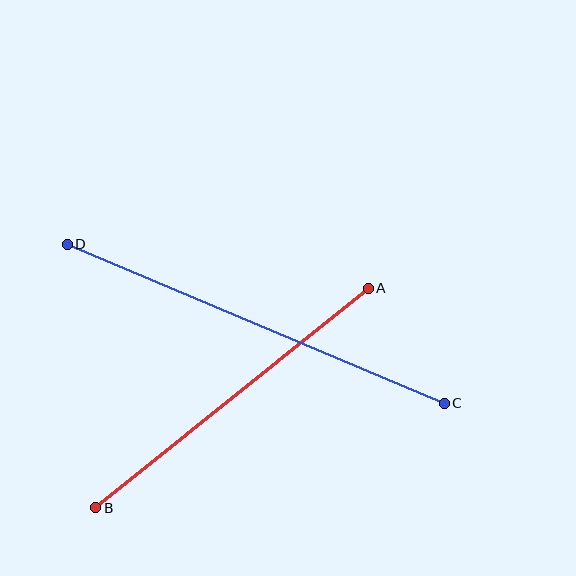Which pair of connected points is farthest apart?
Points C and D are farthest apart.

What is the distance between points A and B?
The distance is approximately 350 pixels.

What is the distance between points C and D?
The distance is approximately 409 pixels.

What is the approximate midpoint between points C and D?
The midpoint is at approximately (256, 324) pixels.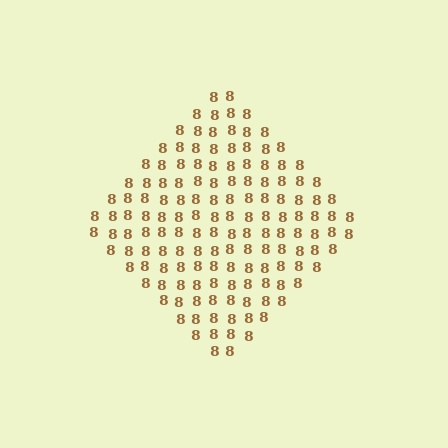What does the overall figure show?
The overall figure shows a diamond.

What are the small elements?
The small elements are digit 8's.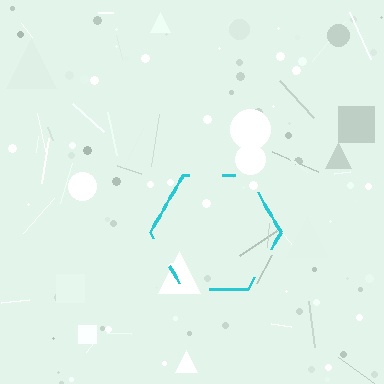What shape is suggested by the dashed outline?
The dashed outline suggests a hexagon.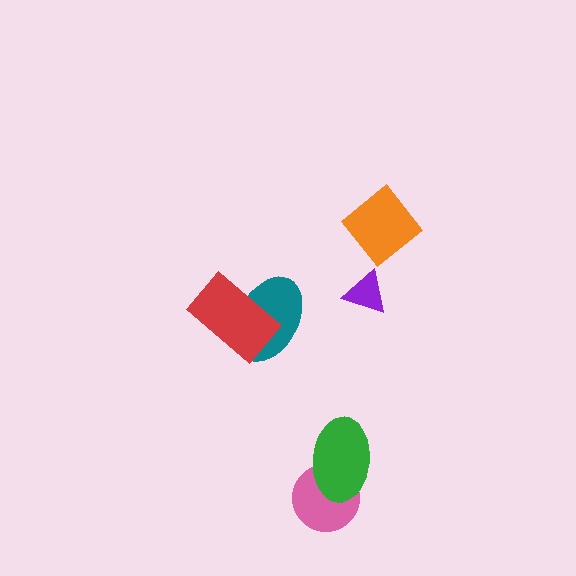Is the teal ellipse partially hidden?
Yes, it is partially covered by another shape.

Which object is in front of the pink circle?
The green ellipse is in front of the pink circle.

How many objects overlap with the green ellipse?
1 object overlaps with the green ellipse.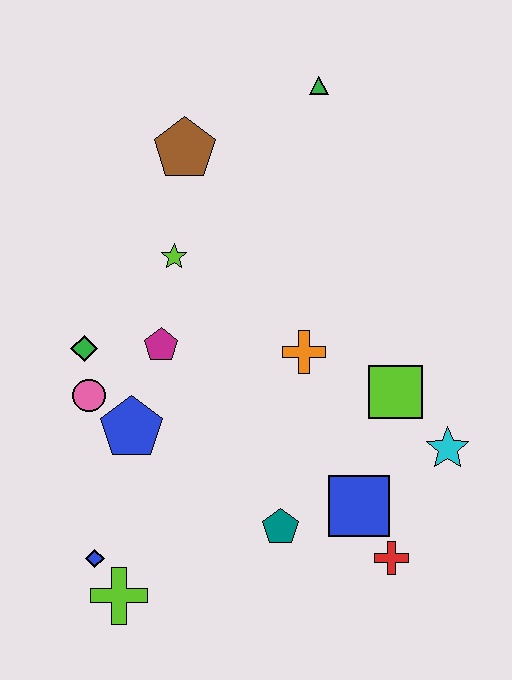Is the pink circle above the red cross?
Yes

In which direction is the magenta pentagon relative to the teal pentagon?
The magenta pentagon is above the teal pentagon.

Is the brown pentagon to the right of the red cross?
No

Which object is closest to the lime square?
The cyan star is closest to the lime square.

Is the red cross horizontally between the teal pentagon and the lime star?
No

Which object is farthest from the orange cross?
The lime cross is farthest from the orange cross.